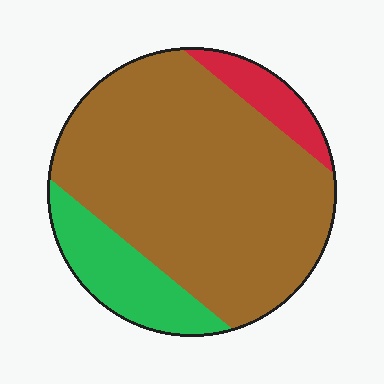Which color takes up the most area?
Brown, at roughly 75%.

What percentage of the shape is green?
Green takes up less than a quarter of the shape.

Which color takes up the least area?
Red, at roughly 10%.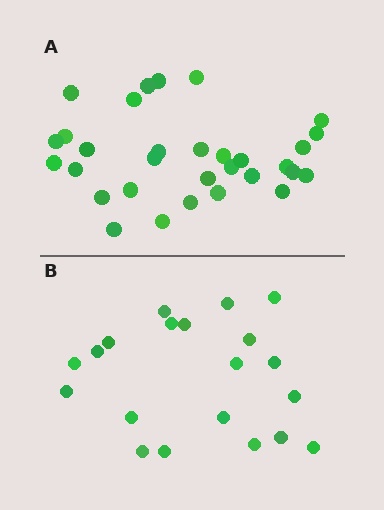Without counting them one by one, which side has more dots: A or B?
Region A (the top region) has more dots.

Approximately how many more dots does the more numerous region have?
Region A has roughly 12 or so more dots than region B.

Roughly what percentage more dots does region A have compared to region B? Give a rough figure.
About 55% more.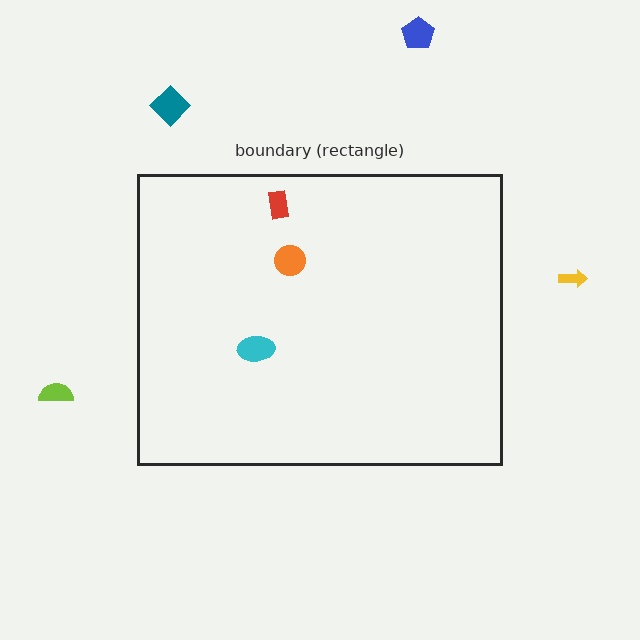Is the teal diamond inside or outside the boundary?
Outside.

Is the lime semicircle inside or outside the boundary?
Outside.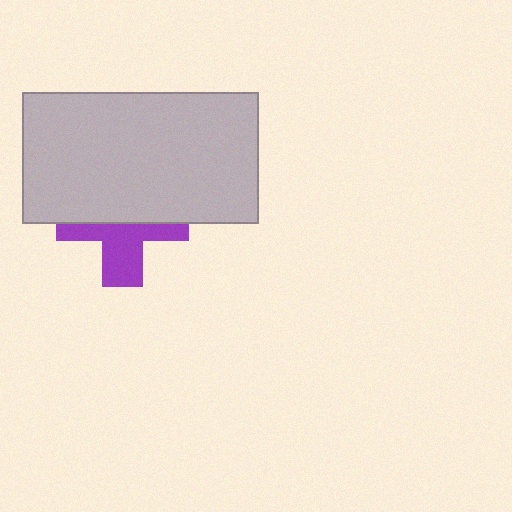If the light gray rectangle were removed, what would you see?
You would see the complete purple cross.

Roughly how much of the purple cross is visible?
About half of it is visible (roughly 46%).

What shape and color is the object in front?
The object in front is a light gray rectangle.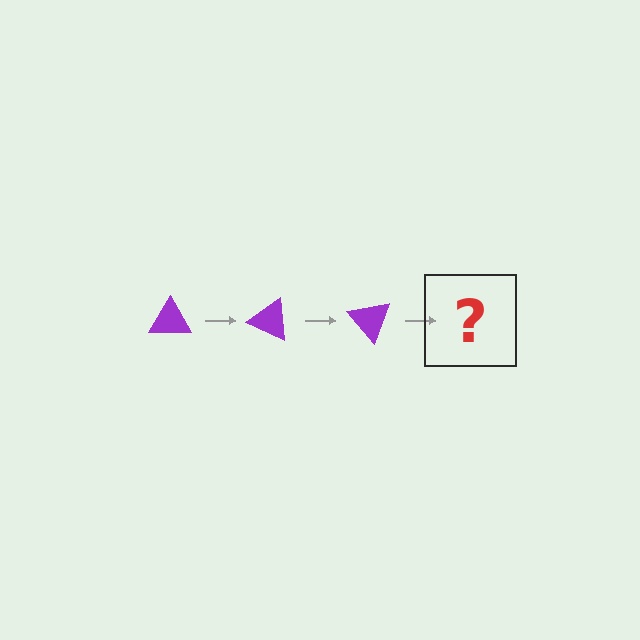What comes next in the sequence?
The next element should be a purple triangle rotated 75 degrees.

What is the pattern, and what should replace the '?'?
The pattern is that the triangle rotates 25 degrees each step. The '?' should be a purple triangle rotated 75 degrees.